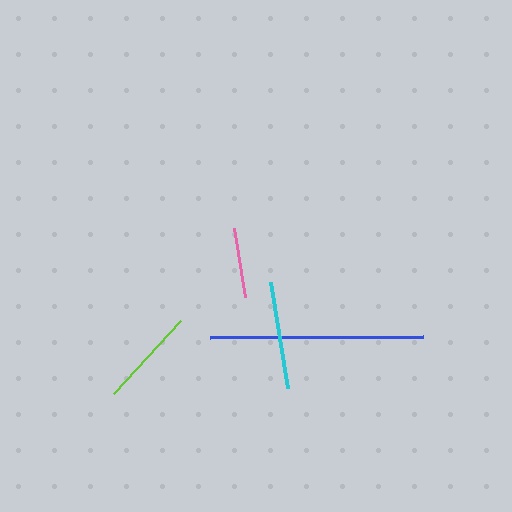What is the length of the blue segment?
The blue segment is approximately 213 pixels long.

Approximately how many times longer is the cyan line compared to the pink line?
The cyan line is approximately 1.5 times the length of the pink line.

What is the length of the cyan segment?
The cyan segment is approximately 108 pixels long.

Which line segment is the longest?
The blue line is the longest at approximately 213 pixels.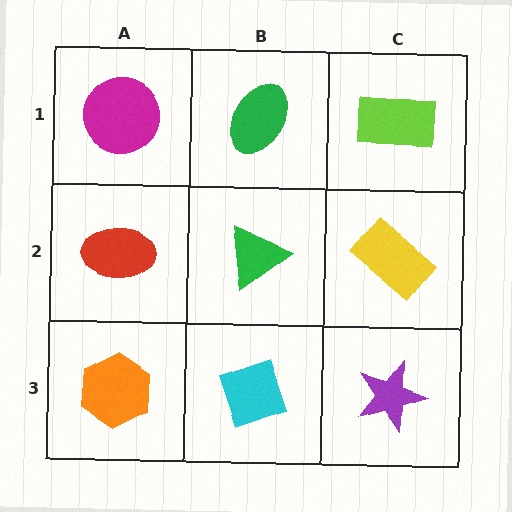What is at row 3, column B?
A cyan diamond.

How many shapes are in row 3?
3 shapes.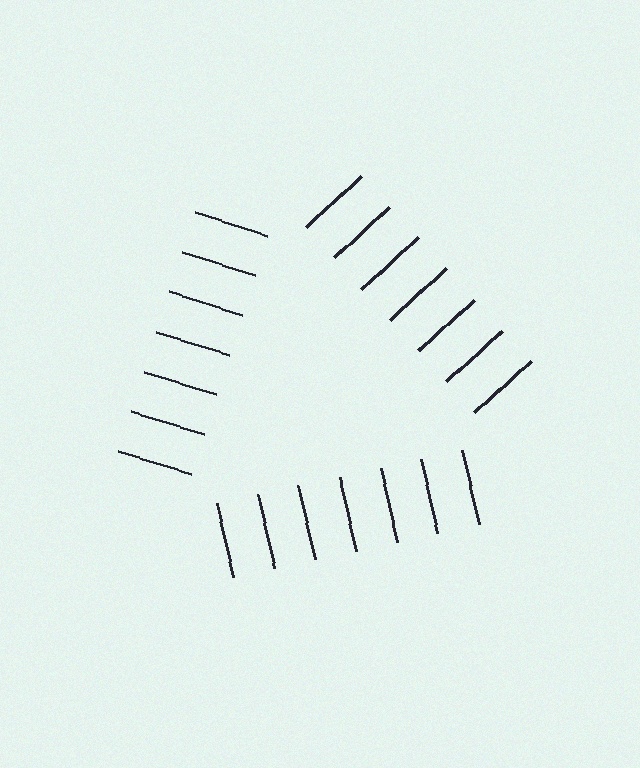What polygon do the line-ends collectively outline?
An illusory triangle — the line segments terminate on its edges but no continuous stroke is drawn.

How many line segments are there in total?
21 — 7 along each of the 3 edges.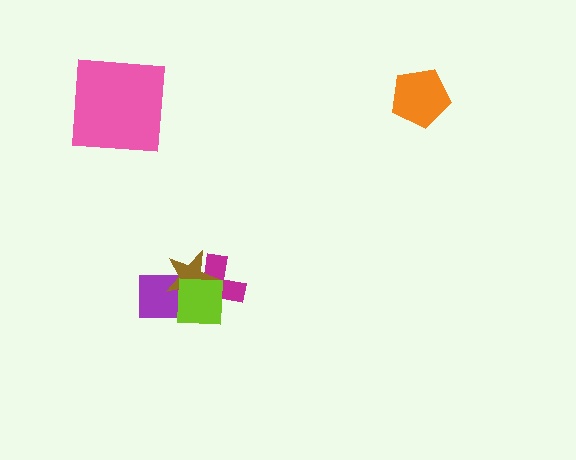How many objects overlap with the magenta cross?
3 objects overlap with the magenta cross.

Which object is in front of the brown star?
The lime square is in front of the brown star.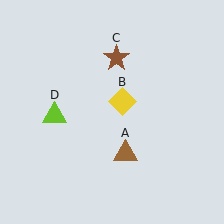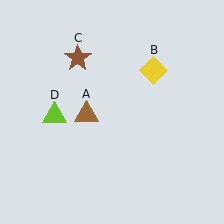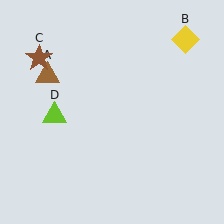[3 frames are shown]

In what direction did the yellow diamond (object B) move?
The yellow diamond (object B) moved up and to the right.